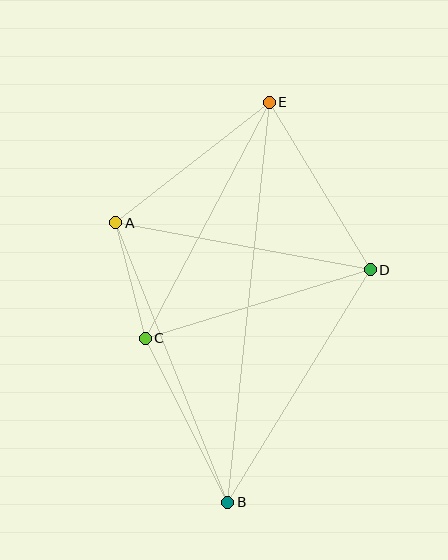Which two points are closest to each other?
Points A and C are closest to each other.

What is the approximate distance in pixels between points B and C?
The distance between B and C is approximately 184 pixels.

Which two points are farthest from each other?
Points B and E are farthest from each other.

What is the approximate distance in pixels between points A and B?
The distance between A and B is approximately 301 pixels.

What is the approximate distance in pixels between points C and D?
The distance between C and D is approximately 235 pixels.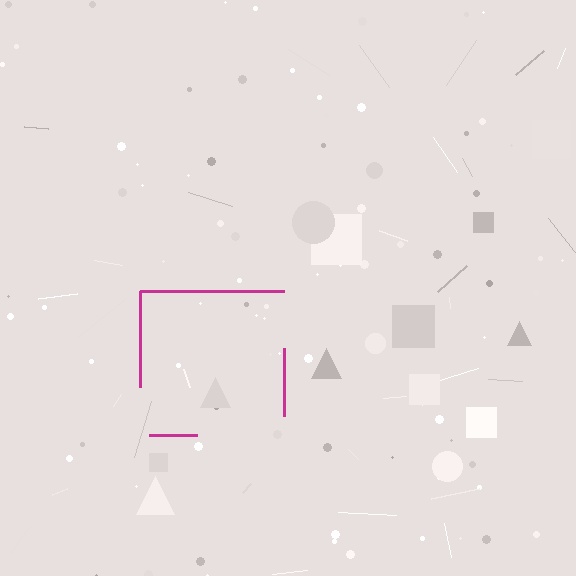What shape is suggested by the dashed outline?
The dashed outline suggests a square.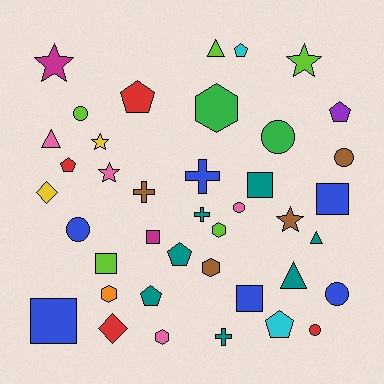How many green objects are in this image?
There are 2 green objects.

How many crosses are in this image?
There are 4 crosses.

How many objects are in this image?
There are 40 objects.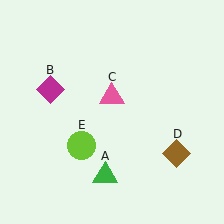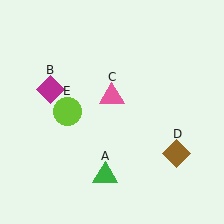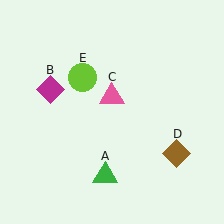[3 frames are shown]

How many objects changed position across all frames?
1 object changed position: lime circle (object E).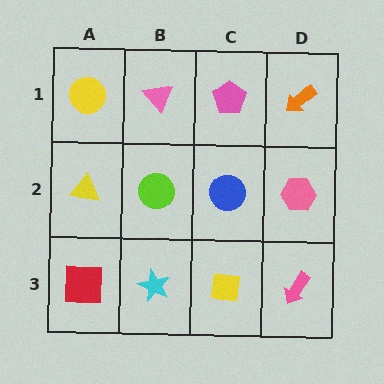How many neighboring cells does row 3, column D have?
2.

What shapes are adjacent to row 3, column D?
A pink hexagon (row 2, column D), a yellow square (row 3, column C).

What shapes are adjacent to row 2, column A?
A yellow circle (row 1, column A), a red square (row 3, column A), a lime circle (row 2, column B).